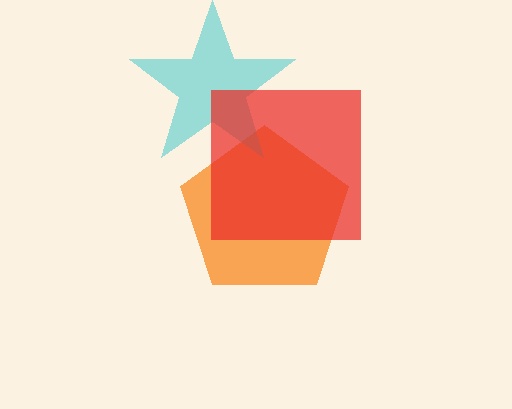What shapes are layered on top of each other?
The layered shapes are: an orange pentagon, a cyan star, a red square.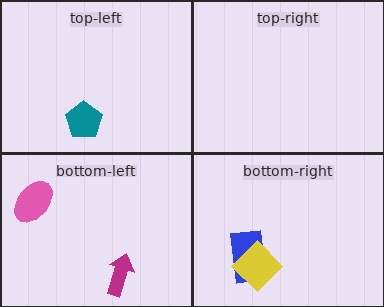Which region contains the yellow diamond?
The bottom-right region.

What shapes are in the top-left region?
The teal pentagon.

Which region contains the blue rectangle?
The bottom-right region.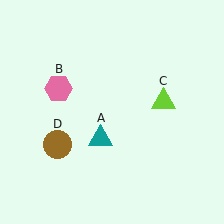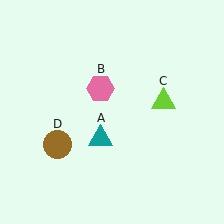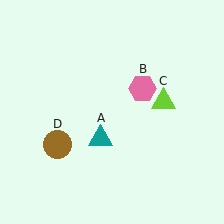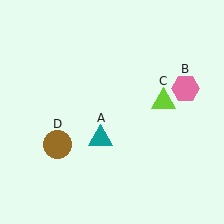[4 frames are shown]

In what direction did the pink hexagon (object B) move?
The pink hexagon (object B) moved right.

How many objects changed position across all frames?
1 object changed position: pink hexagon (object B).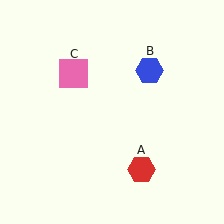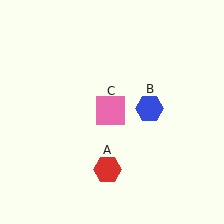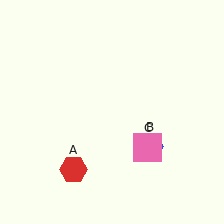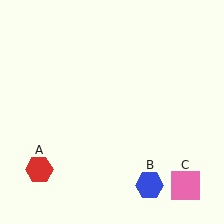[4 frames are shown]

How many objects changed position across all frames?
3 objects changed position: red hexagon (object A), blue hexagon (object B), pink square (object C).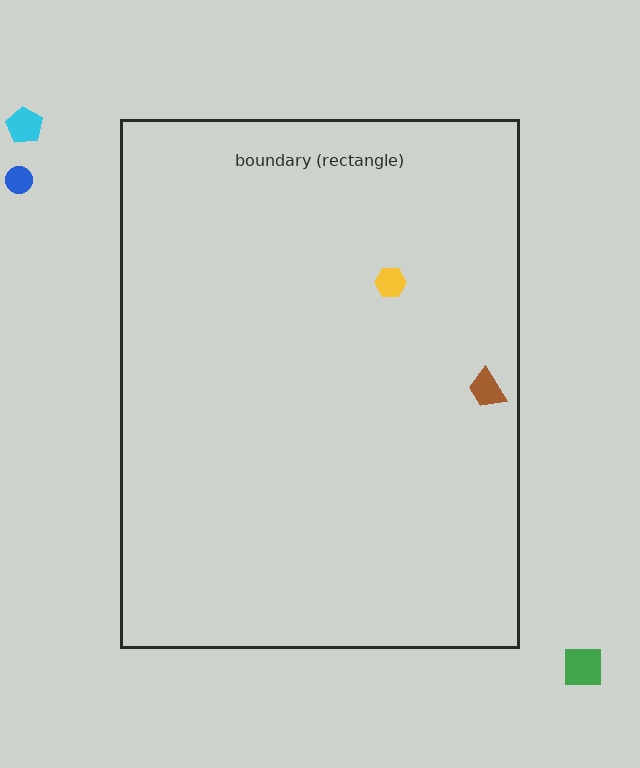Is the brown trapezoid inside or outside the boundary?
Inside.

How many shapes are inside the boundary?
2 inside, 3 outside.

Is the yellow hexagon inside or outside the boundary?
Inside.